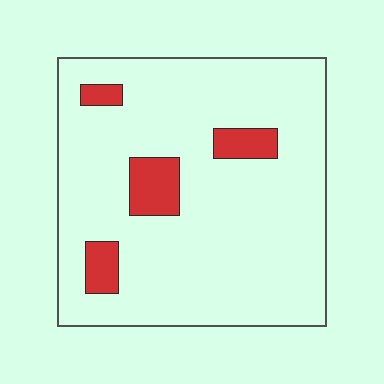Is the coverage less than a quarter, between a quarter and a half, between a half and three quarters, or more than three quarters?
Less than a quarter.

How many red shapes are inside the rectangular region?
4.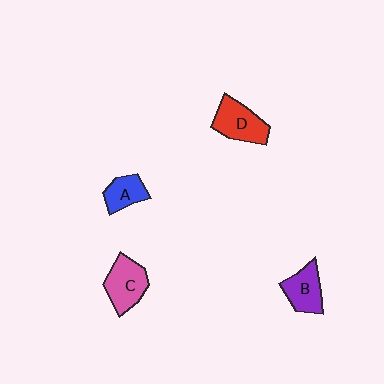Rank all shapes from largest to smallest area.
From largest to smallest: C (pink), D (red), B (purple), A (blue).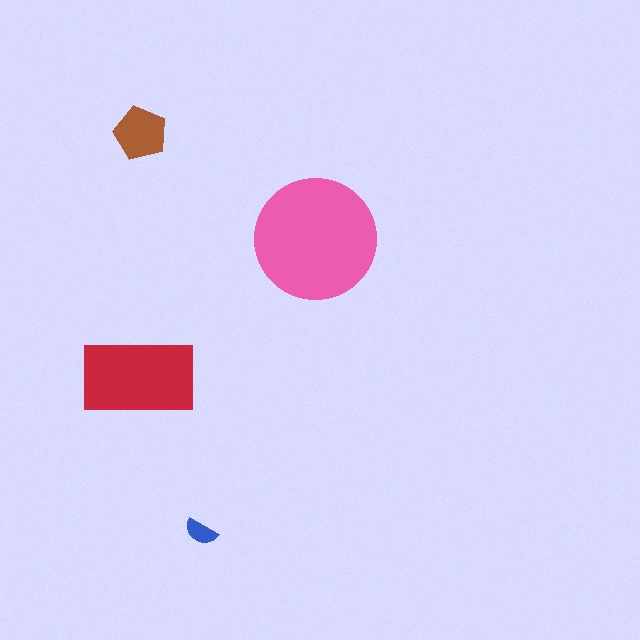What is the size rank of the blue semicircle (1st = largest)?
4th.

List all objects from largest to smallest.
The pink circle, the red rectangle, the brown pentagon, the blue semicircle.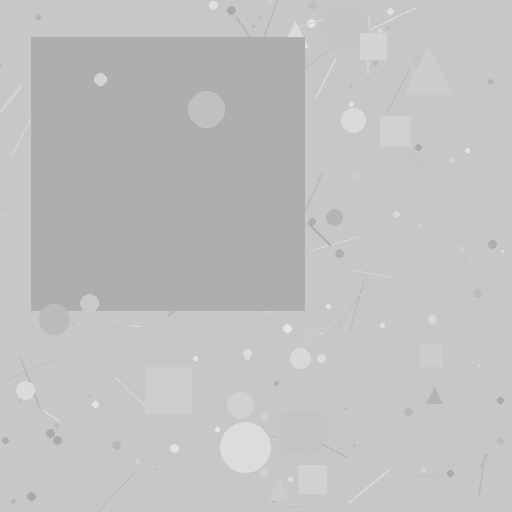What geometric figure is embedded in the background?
A square is embedded in the background.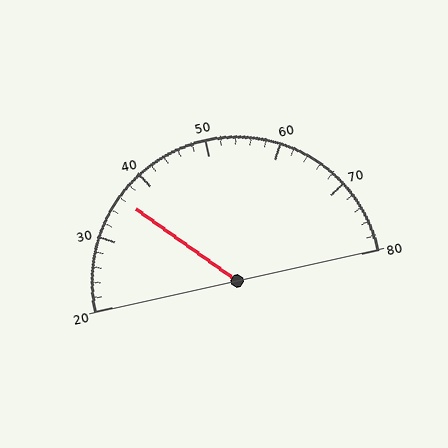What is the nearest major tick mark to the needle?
The nearest major tick mark is 40.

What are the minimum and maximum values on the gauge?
The gauge ranges from 20 to 80.